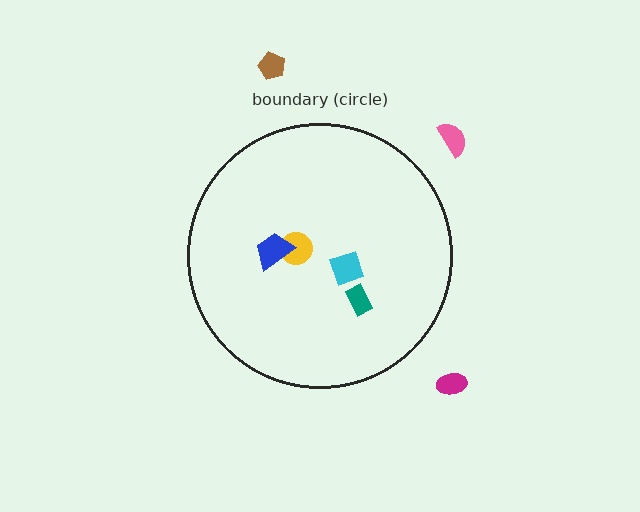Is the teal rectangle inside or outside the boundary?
Inside.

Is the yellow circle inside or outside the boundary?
Inside.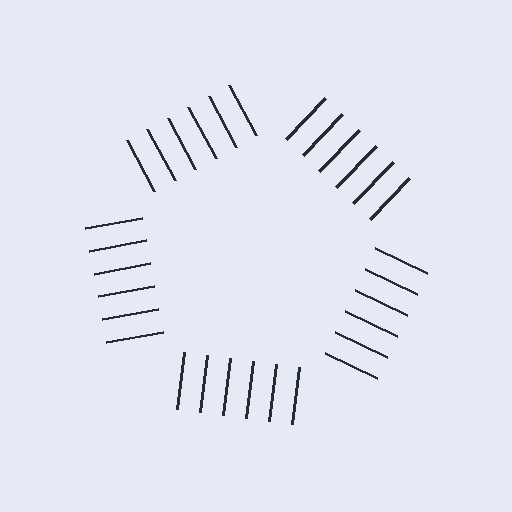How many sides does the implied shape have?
5 sides — the line-ends trace a pentagon.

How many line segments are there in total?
30 — 6 along each of the 5 edges.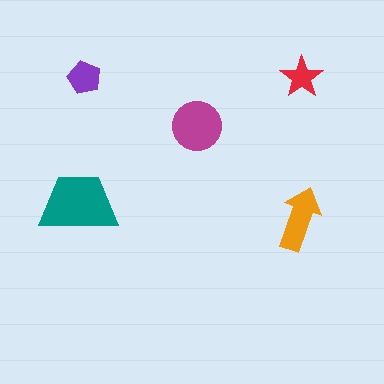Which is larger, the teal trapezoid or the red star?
The teal trapezoid.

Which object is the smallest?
The red star.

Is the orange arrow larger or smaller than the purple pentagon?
Larger.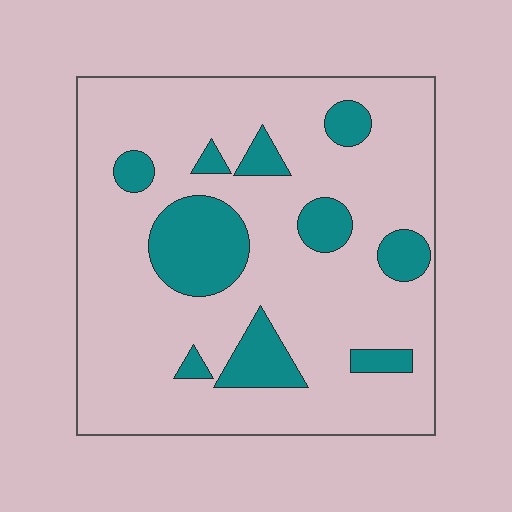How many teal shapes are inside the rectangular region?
10.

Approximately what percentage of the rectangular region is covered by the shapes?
Approximately 20%.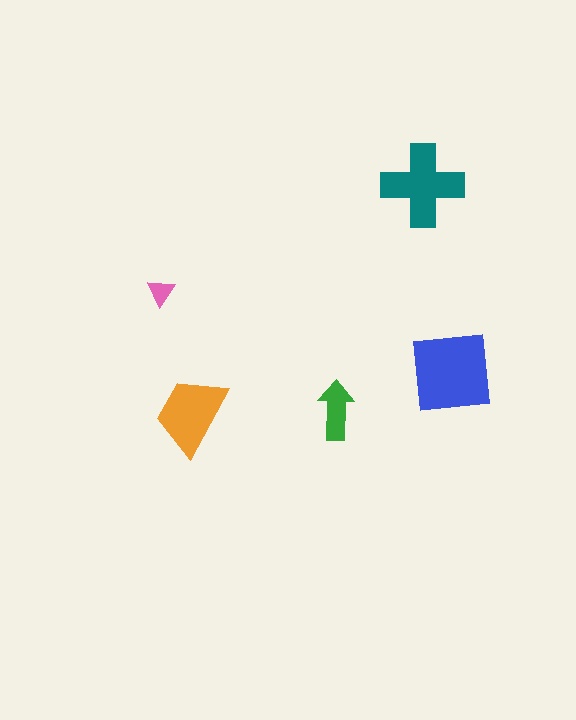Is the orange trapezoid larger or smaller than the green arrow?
Larger.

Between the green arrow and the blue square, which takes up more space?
The blue square.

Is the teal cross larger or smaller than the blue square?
Smaller.